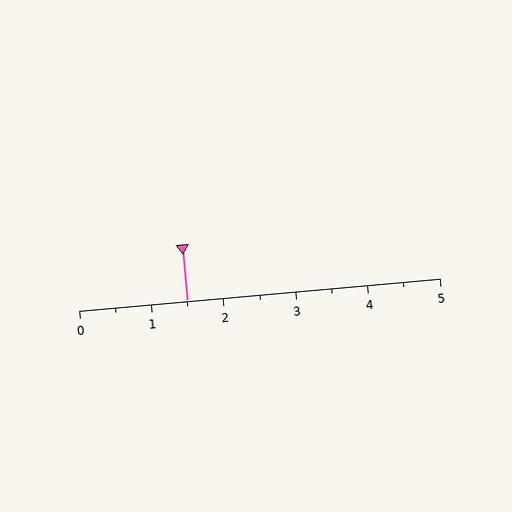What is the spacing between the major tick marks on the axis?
The major ticks are spaced 1 apart.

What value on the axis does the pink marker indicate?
The marker indicates approximately 1.5.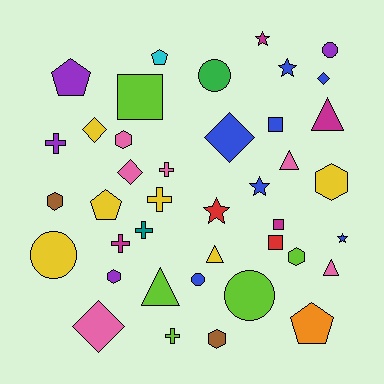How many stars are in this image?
There are 5 stars.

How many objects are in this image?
There are 40 objects.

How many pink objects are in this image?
There are 6 pink objects.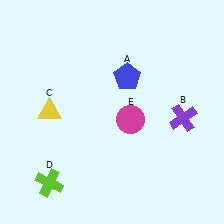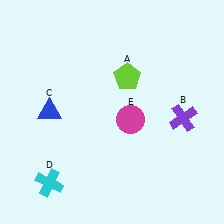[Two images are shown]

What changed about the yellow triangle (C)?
In Image 1, C is yellow. In Image 2, it changed to blue.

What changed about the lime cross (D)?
In Image 1, D is lime. In Image 2, it changed to cyan.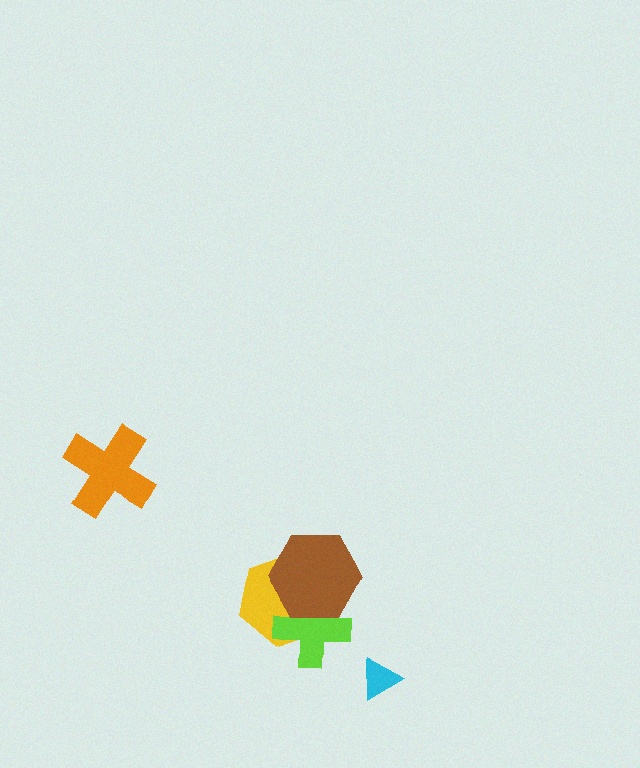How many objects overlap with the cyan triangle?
0 objects overlap with the cyan triangle.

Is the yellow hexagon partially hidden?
Yes, it is partially covered by another shape.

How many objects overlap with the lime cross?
2 objects overlap with the lime cross.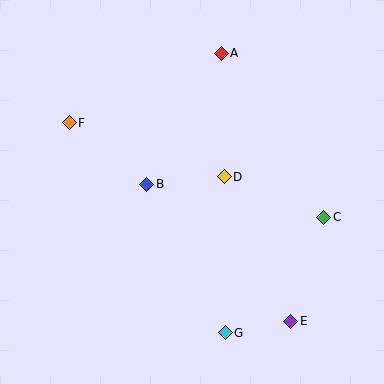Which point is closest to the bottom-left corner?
Point G is closest to the bottom-left corner.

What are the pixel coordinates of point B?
Point B is at (147, 184).